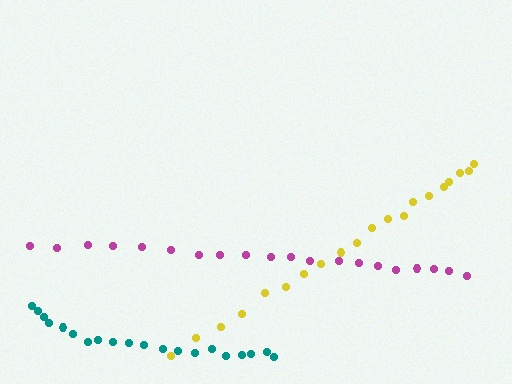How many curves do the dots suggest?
There are 3 distinct paths.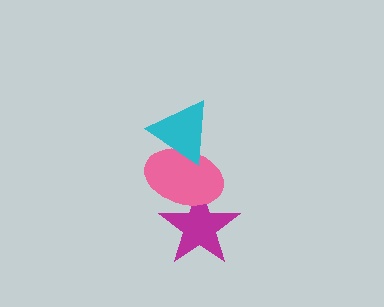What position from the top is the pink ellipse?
The pink ellipse is 2nd from the top.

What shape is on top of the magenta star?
The pink ellipse is on top of the magenta star.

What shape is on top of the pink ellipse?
The cyan triangle is on top of the pink ellipse.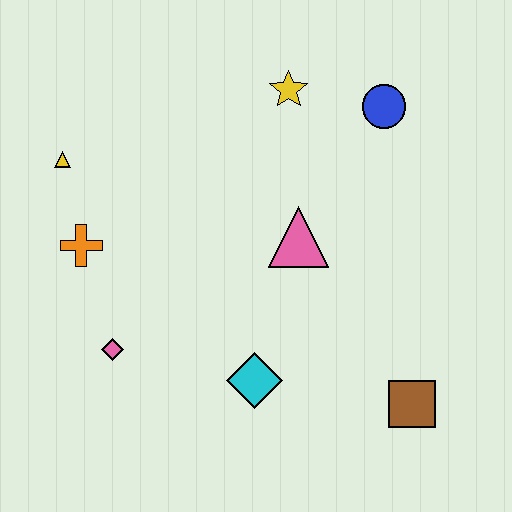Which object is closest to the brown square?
The cyan diamond is closest to the brown square.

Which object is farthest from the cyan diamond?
The blue circle is farthest from the cyan diamond.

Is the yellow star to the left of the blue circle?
Yes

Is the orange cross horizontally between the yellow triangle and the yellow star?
Yes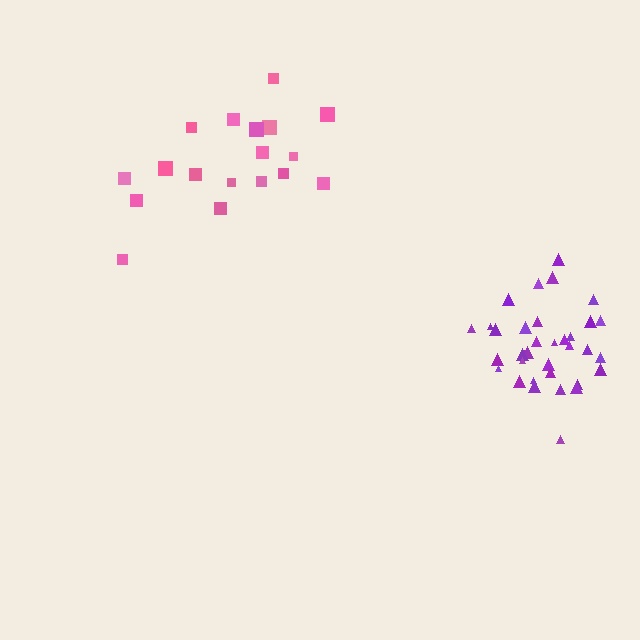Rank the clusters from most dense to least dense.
purple, pink.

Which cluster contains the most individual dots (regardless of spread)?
Purple (35).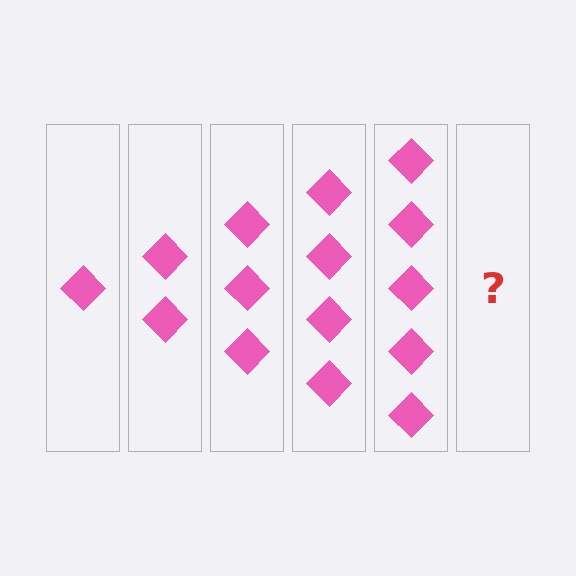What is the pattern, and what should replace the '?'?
The pattern is that each step adds one more diamond. The '?' should be 6 diamonds.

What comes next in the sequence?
The next element should be 6 diamonds.